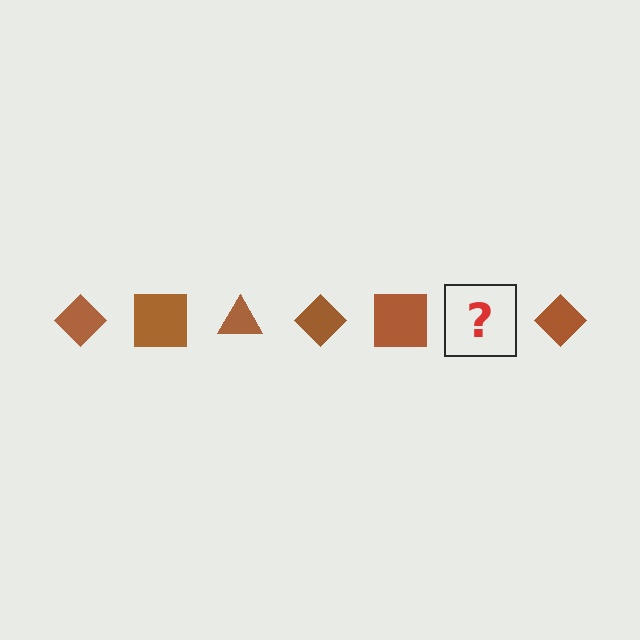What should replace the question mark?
The question mark should be replaced with a brown triangle.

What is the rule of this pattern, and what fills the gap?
The rule is that the pattern cycles through diamond, square, triangle shapes in brown. The gap should be filled with a brown triangle.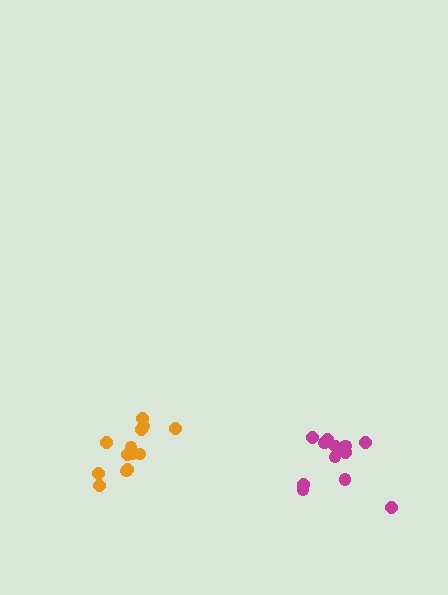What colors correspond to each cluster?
The clusters are colored: orange, magenta.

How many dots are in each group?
Group 1: 13 dots, Group 2: 12 dots (25 total).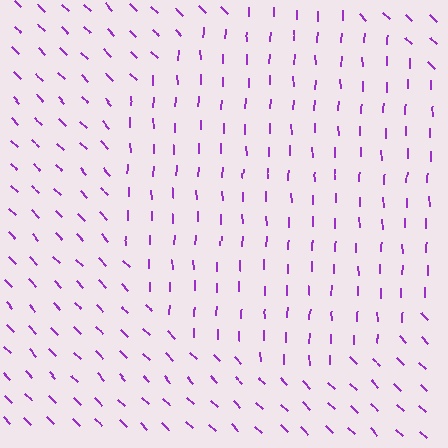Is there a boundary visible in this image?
Yes, there is a texture boundary formed by a change in line orientation.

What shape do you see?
I see a circle.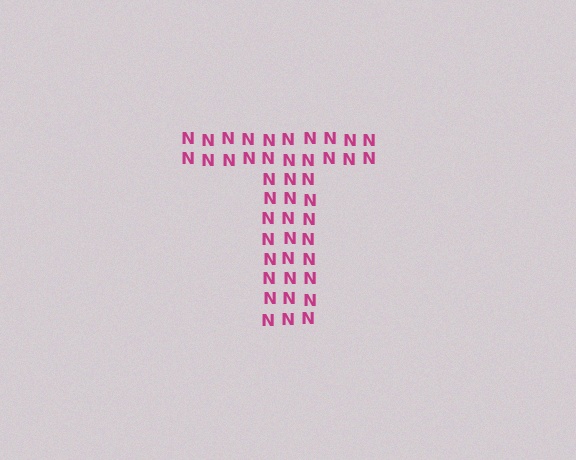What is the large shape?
The large shape is the letter T.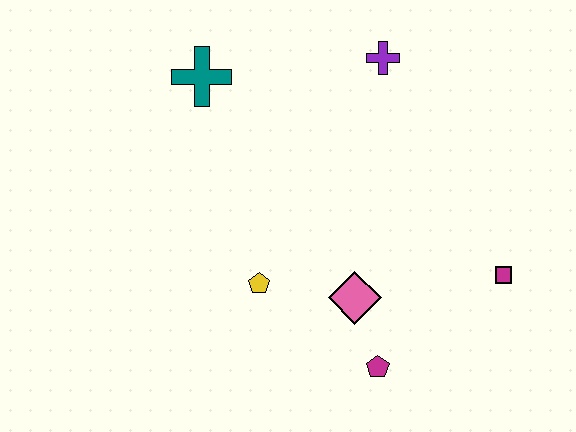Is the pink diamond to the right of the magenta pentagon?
No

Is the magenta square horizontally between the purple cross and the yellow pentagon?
No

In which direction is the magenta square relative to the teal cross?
The magenta square is to the right of the teal cross.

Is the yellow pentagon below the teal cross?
Yes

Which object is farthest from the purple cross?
The magenta pentagon is farthest from the purple cross.